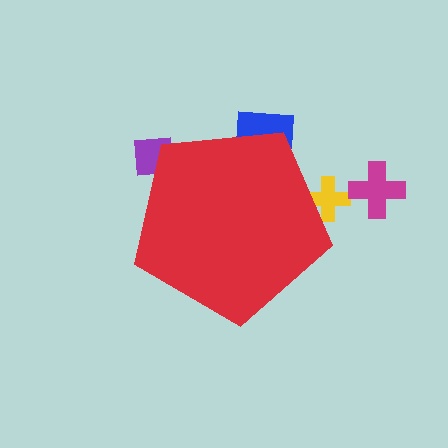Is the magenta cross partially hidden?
No, the magenta cross is fully visible.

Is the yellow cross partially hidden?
Yes, the yellow cross is partially hidden behind the red pentagon.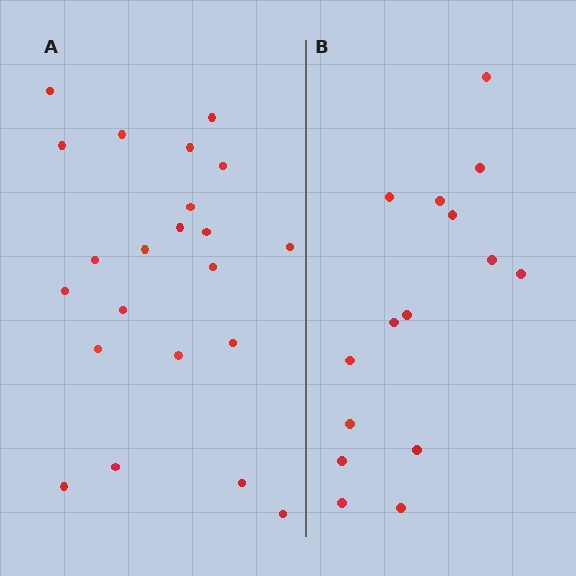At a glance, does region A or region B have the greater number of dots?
Region A (the left region) has more dots.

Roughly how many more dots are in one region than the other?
Region A has roughly 8 or so more dots than region B.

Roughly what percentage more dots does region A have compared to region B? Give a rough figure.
About 45% more.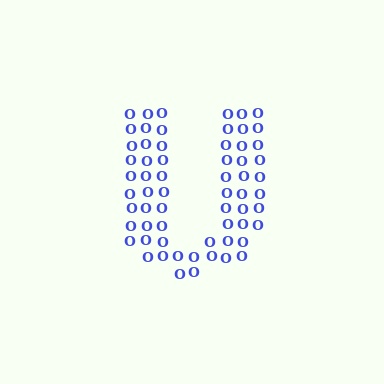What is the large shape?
The large shape is the letter U.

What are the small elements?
The small elements are letter O's.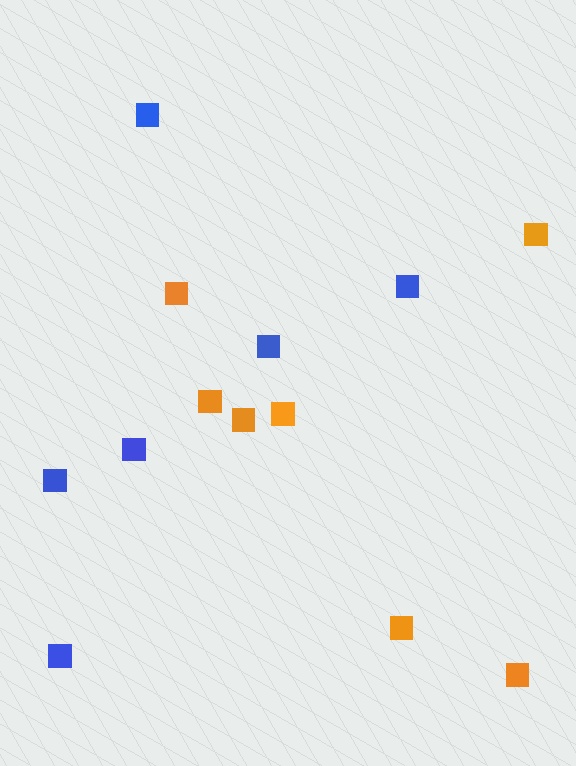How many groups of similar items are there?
There are 2 groups: one group of orange squares (7) and one group of blue squares (6).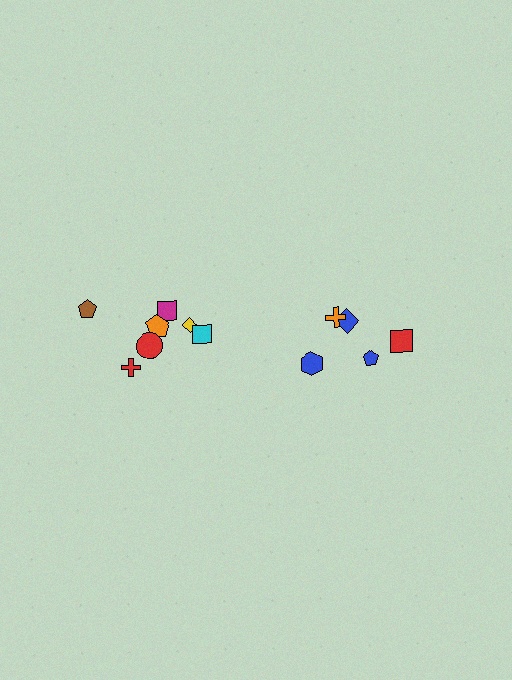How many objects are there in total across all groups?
There are 12 objects.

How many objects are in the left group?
There are 7 objects.